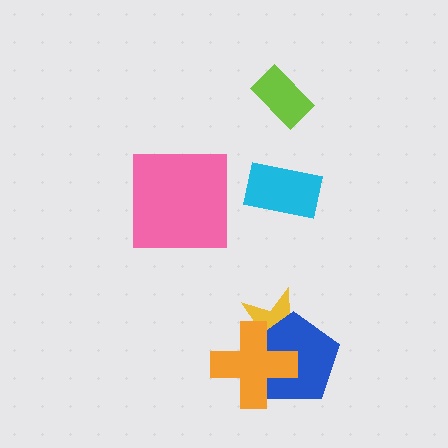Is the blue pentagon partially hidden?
Yes, it is partially covered by another shape.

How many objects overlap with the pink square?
0 objects overlap with the pink square.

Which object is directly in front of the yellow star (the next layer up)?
The blue pentagon is directly in front of the yellow star.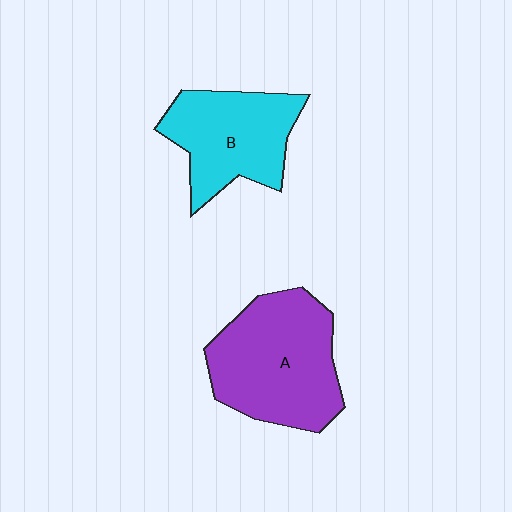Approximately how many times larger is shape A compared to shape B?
Approximately 1.3 times.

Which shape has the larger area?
Shape A (purple).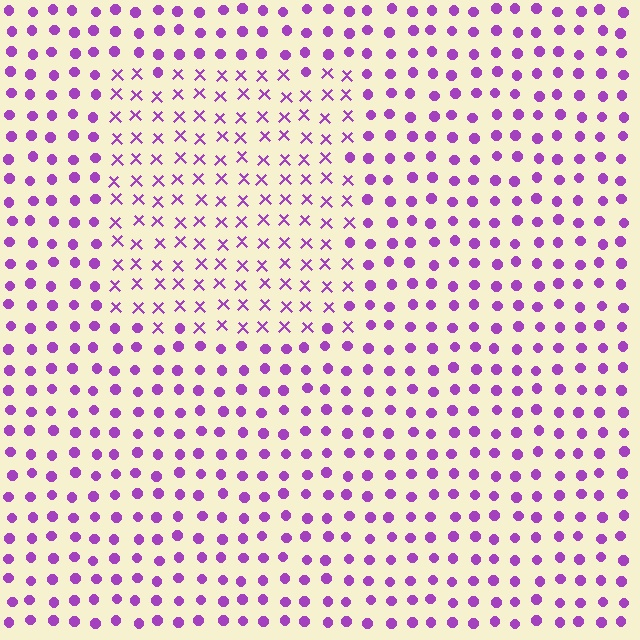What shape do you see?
I see a rectangle.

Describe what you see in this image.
The image is filled with small purple elements arranged in a uniform grid. A rectangle-shaped region contains X marks, while the surrounding area contains circles. The boundary is defined purely by the change in element shape.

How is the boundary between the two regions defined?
The boundary is defined by a change in element shape: X marks inside vs. circles outside. All elements share the same color and spacing.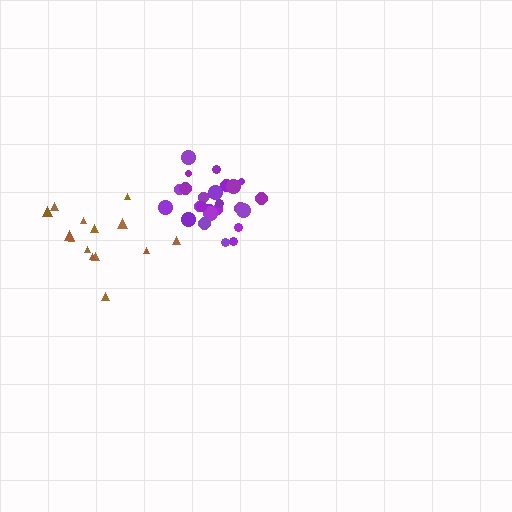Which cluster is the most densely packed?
Purple.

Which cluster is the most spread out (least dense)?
Brown.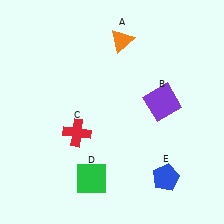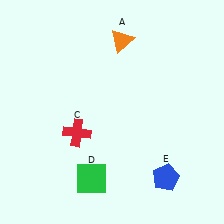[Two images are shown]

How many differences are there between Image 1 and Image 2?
There is 1 difference between the two images.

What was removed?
The purple square (B) was removed in Image 2.